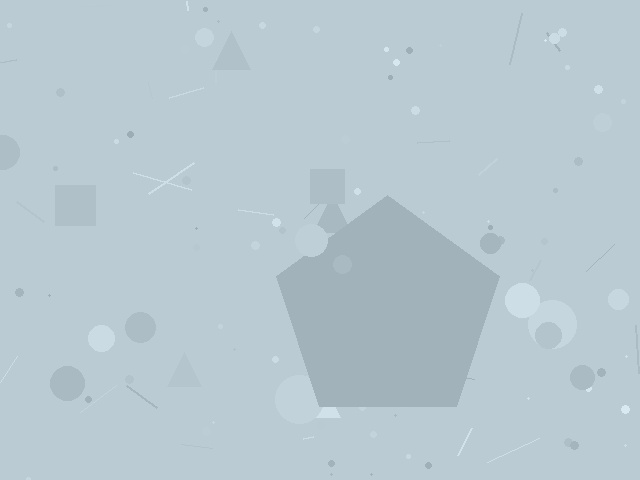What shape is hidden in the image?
A pentagon is hidden in the image.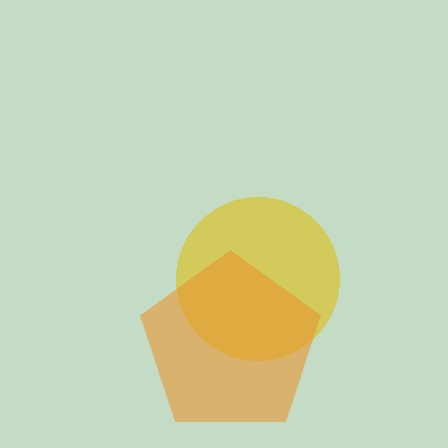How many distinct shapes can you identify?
There are 2 distinct shapes: a yellow circle, an orange pentagon.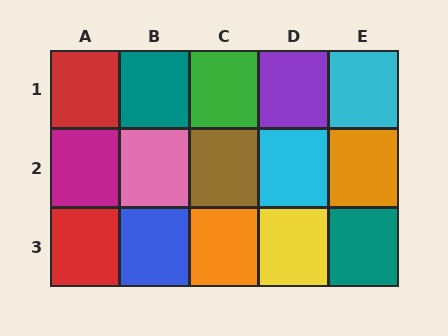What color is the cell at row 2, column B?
Pink.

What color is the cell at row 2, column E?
Orange.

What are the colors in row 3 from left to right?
Red, blue, orange, yellow, teal.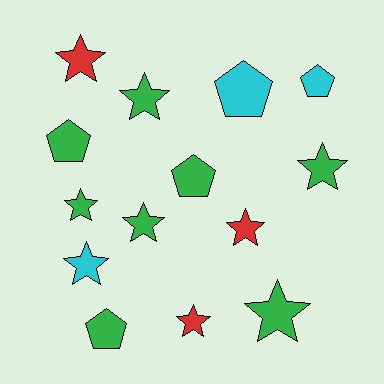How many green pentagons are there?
There are 3 green pentagons.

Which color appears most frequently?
Green, with 8 objects.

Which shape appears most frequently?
Star, with 9 objects.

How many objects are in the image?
There are 14 objects.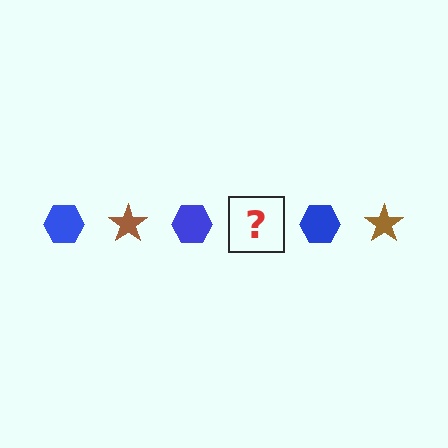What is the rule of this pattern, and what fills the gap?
The rule is that the pattern alternates between blue hexagon and brown star. The gap should be filled with a brown star.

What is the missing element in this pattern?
The missing element is a brown star.